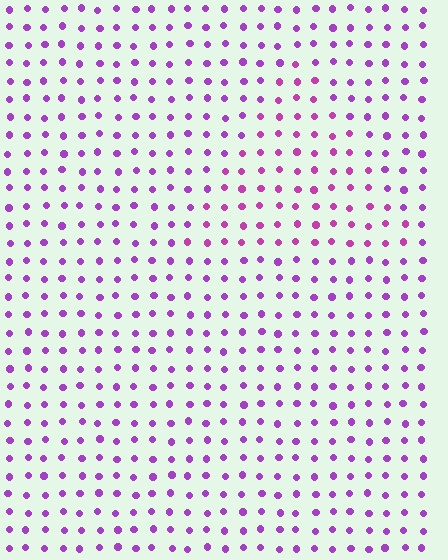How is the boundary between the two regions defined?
The boundary is defined purely by a slight shift in hue (about 24 degrees). Spacing, size, and orientation are identical on both sides.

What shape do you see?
I see a triangle.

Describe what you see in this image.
The image is filled with small purple elements in a uniform arrangement. A triangle-shaped region is visible where the elements are tinted to a slightly different hue, forming a subtle color boundary.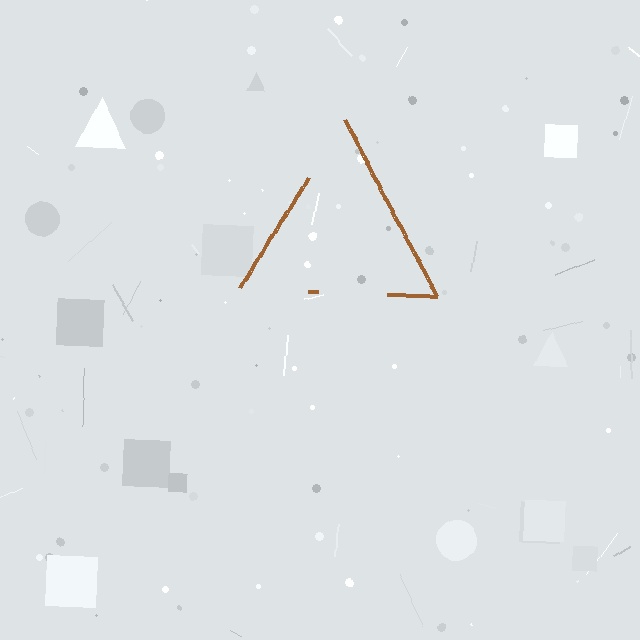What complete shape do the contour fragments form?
The contour fragments form a triangle.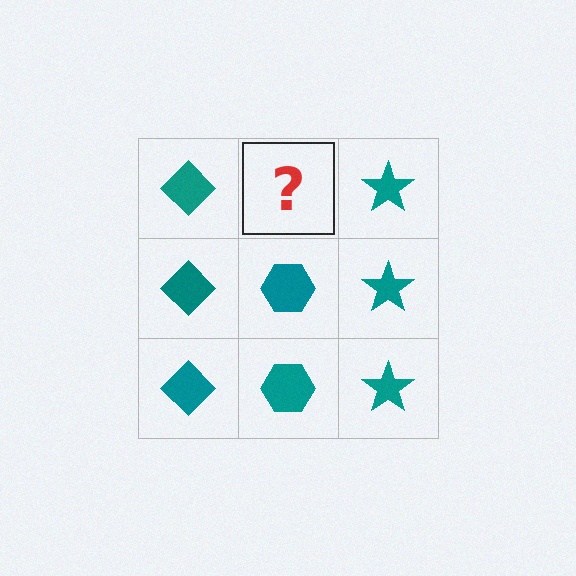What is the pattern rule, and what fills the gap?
The rule is that each column has a consistent shape. The gap should be filled with a teal hexagon.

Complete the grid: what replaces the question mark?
The question mark should be replaced with a teal hexagon.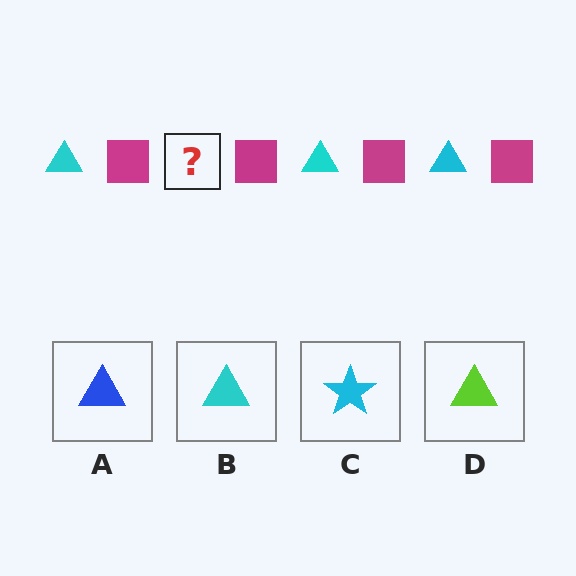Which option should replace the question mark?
Option B.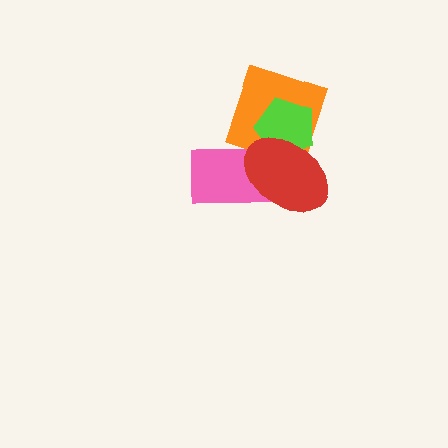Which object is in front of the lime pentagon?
The red ellipse is in front of the lime pentagon.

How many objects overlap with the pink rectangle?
2 objects overlap with the pink rectangle.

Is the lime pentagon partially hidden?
Yes, it is partially covered by another shape.